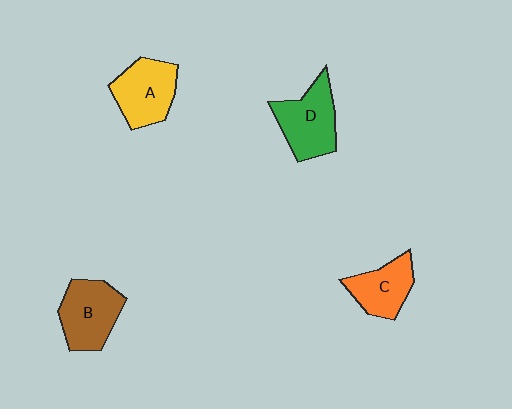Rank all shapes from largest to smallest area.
From largest to smallest: D (green), B (brown), A (yellow), C (orange).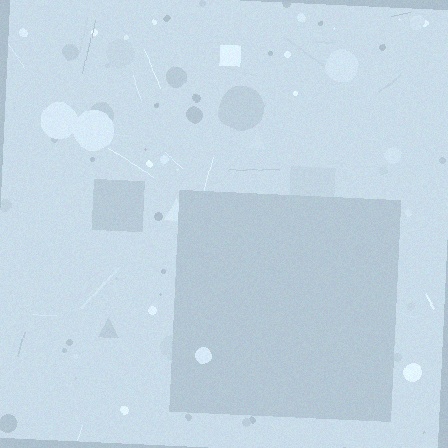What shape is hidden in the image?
A square is hidden in the image.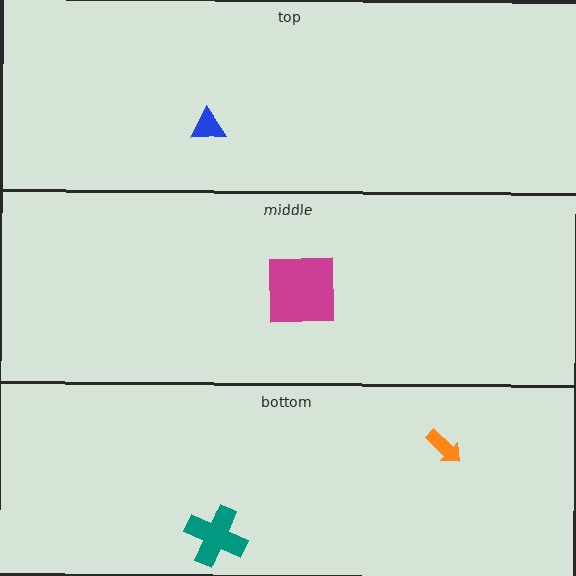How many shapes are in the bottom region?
2.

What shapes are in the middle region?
The magenta square.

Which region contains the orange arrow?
The bottom region.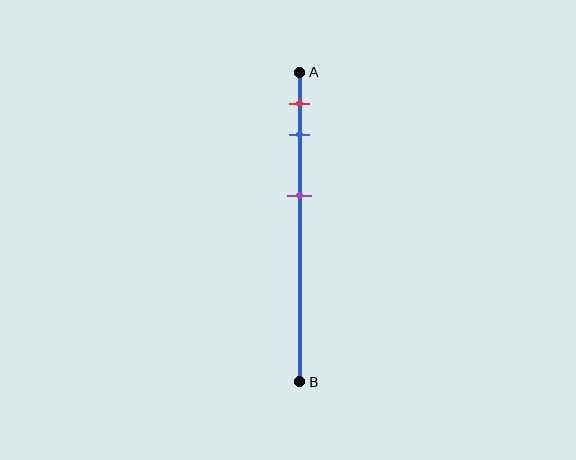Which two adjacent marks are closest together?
The red and blue marks are the closest adjacent pair.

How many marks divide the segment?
There are 3 marks dividing the segment.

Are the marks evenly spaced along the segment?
No, the marks are not evenly spaced.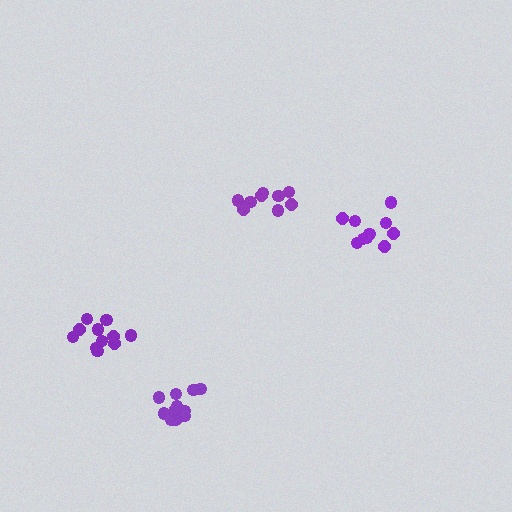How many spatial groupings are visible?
There are 4 spatial groupings.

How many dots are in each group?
Group 1: 9 dots, Group 2: 11 dots, Group 3: 12 dots, Group 4: 11 dots (43 total).